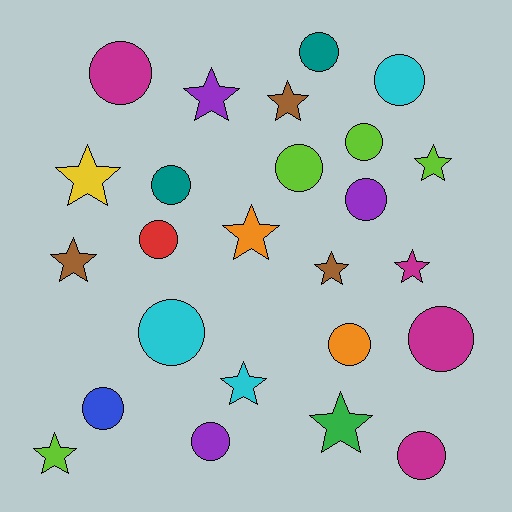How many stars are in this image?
There are 11 stars.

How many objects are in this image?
There are 25 objects.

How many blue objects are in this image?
There is 1 blue object.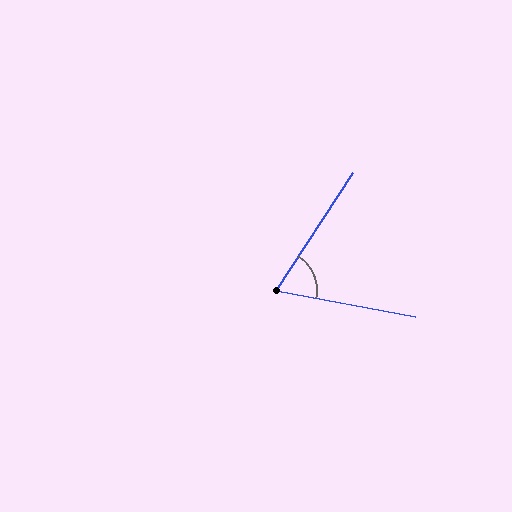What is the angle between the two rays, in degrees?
Approximately 67 degrees.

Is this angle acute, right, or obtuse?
It is acute.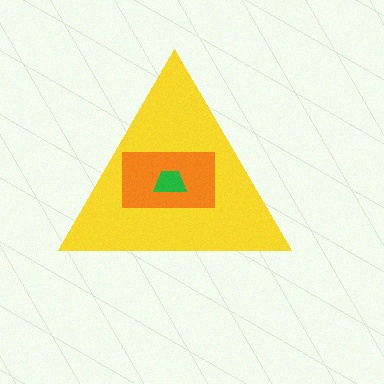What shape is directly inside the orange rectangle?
The green trapezoid.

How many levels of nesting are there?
3.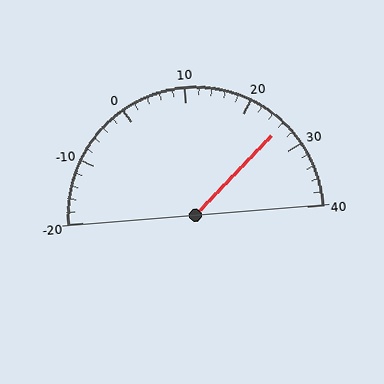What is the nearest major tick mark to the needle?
The nearest major tick mark is 30.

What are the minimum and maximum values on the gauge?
The gauge ranges from -20 to 40.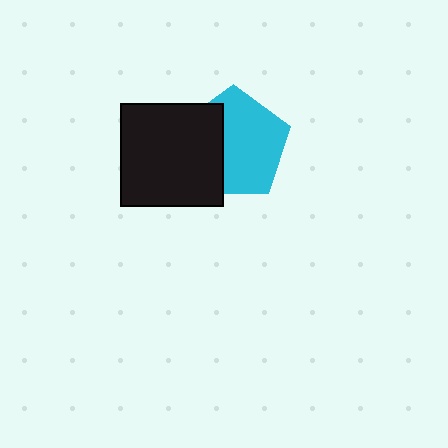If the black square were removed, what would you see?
You would see the complete cyan pentagon.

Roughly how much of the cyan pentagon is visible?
About half of it is visible (roughly 63%).